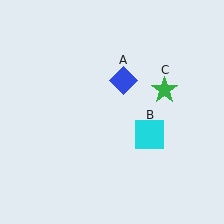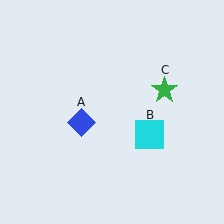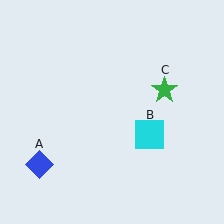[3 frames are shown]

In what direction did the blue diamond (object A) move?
The blue diamond (object A) moved down and to the left.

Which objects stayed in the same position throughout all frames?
Cyan square (object B) and green star (object C) remained stationary.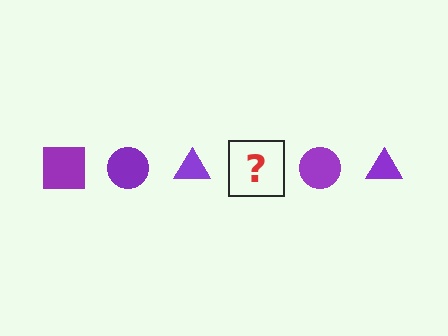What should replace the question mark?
The question mark should be replaced with a purple square.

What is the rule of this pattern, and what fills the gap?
The rule is that the pattern cycles through square, circle, triangle shapes in purple. The gap should be filled with a purple square.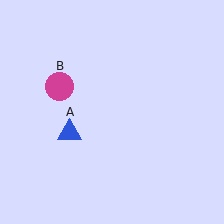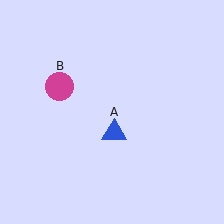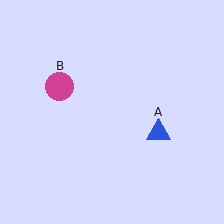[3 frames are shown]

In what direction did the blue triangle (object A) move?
The blue triangle (object A) moved right.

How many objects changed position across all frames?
1 object changed position: blue triangle (object A).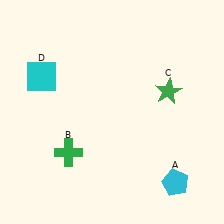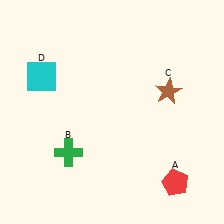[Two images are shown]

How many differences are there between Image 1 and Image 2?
There are 2 differences between the two images.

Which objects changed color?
A changed from cyan to red. C changed from green to brown.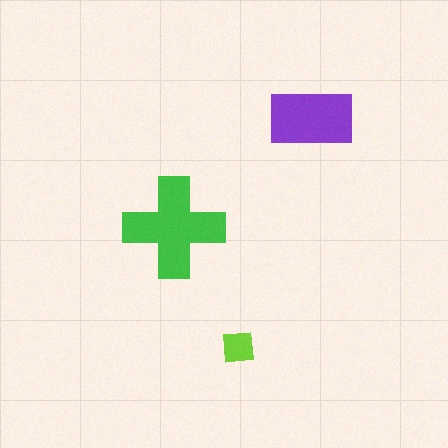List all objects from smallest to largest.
The lime square, the purple rectangle, the green cross.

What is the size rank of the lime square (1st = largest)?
3rd.